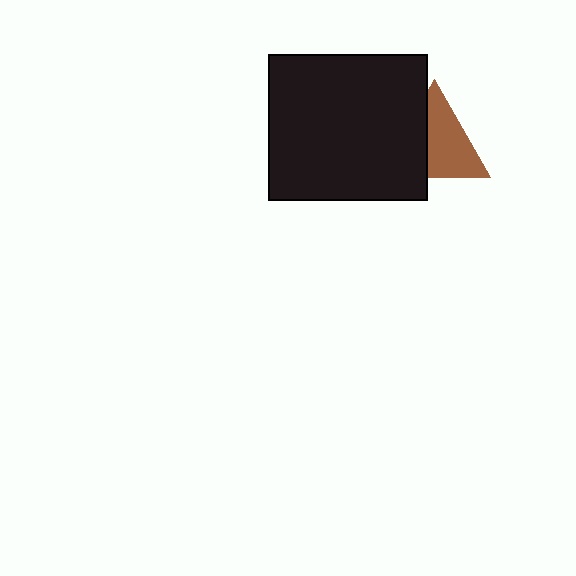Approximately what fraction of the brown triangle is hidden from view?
Roughly 39% of the brown triangle is hidden behind the black rectangle.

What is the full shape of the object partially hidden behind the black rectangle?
The partially hidden object is a brown triangle.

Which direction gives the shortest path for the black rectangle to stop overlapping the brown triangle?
Moving left gives the shortest separation.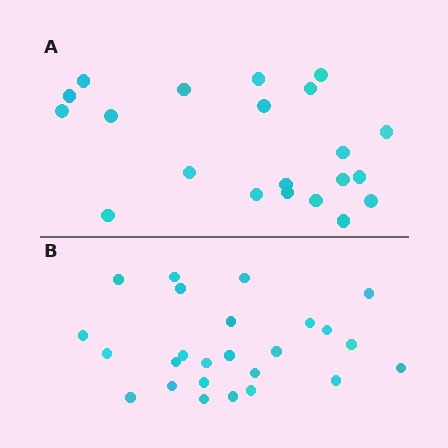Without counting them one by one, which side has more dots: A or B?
Region B (the bottom region) has more dots.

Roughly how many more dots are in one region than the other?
Region B has about 4 more dots than region A.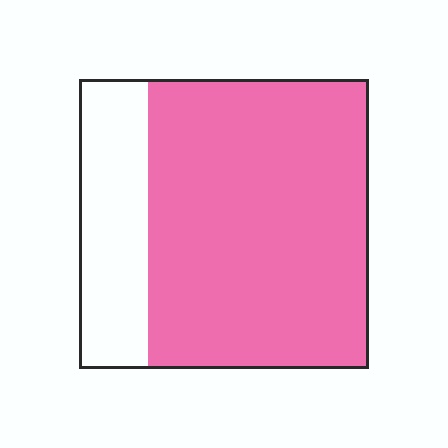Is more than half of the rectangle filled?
Yes.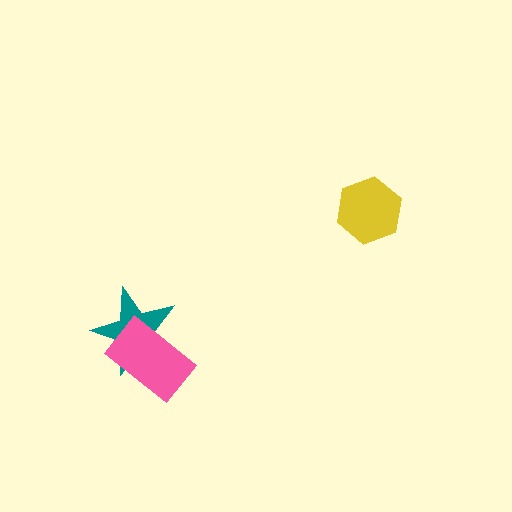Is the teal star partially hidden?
Yes, it is partially covered by another shape.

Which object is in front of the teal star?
The pink rectangle is in front of the teal star.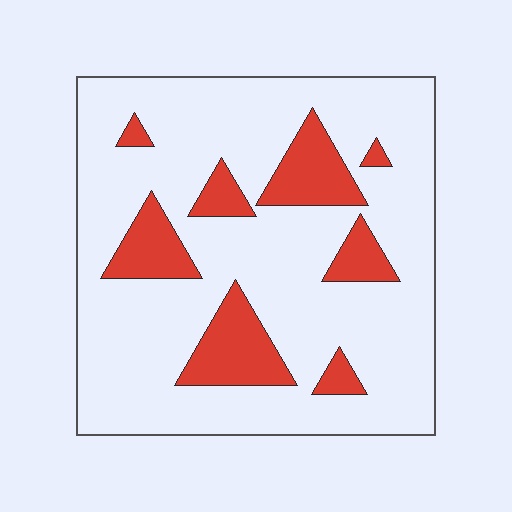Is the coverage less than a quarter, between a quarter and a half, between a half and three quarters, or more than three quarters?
Less than a quarter.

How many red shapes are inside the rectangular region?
8.